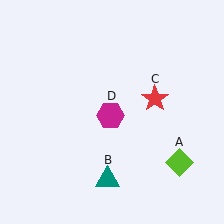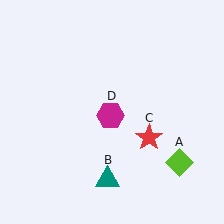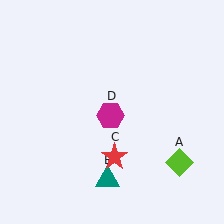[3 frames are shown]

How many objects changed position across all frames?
1 object changed position: red star (object C).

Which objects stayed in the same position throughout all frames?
Lime diamond (object A) and teal triangle (object B) and magenta hexagon (object D) remained stationary.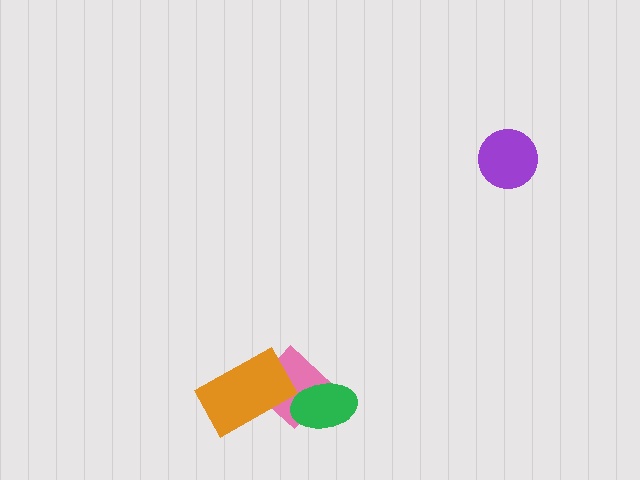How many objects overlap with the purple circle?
0 objects overlap with the purple circle.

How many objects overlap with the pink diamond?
2 objects overlap with the pink diamond.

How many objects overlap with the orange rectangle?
1 object overlaps with the orange rectangle.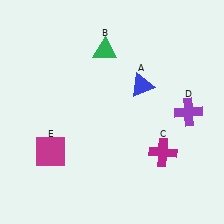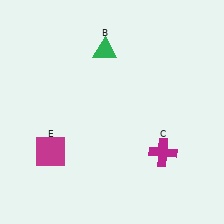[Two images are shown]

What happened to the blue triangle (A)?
The blue triangle (A) was removed in Image 2. It was in the top-right area of Image 1.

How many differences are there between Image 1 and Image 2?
There are 2 differences between the two images.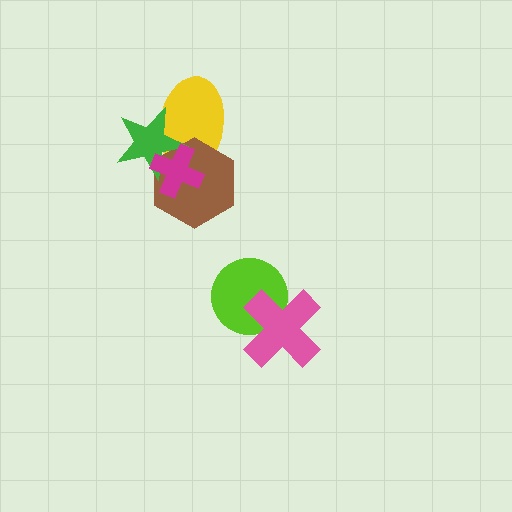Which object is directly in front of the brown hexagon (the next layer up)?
The green star is directly in front of the brown hexagon.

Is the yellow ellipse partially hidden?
Yes, it is partially covered by another shape.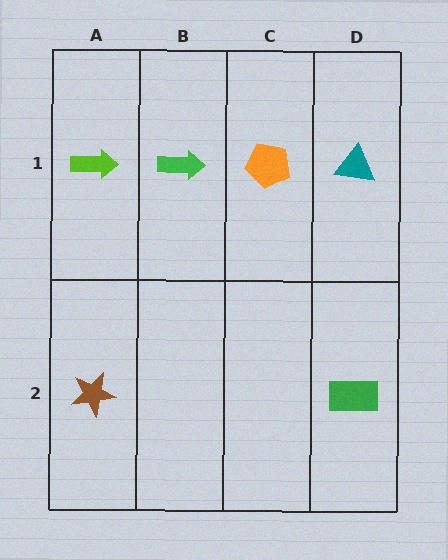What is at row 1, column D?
A teal triangle.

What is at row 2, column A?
A brown star.